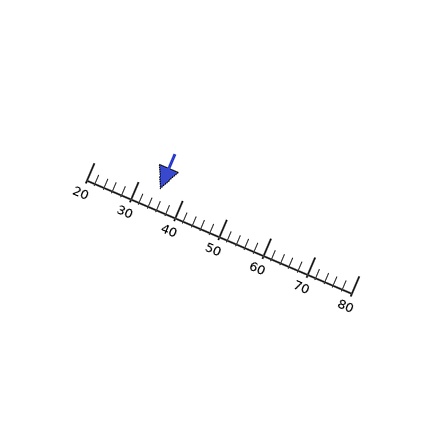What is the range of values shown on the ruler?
The ruler shows values from 20 to 80.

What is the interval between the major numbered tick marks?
The major tick marks are spaced 10 units apart.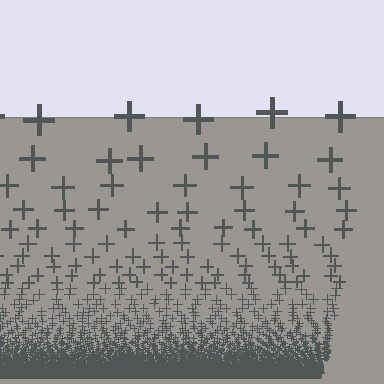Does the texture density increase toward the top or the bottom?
Density increases toward the bottom.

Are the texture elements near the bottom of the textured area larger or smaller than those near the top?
Smaller. The gradient is inverted — elements near the bottom are smaller and denser.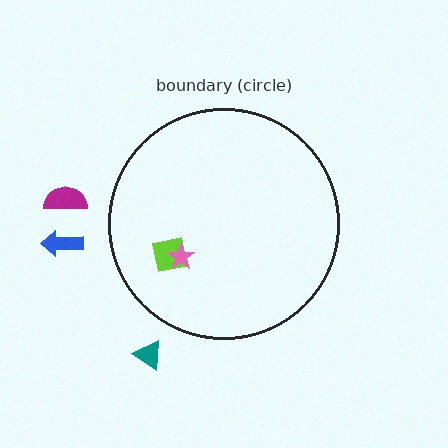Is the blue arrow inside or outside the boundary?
Outside.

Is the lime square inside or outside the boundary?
Inside.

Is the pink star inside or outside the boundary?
Inside.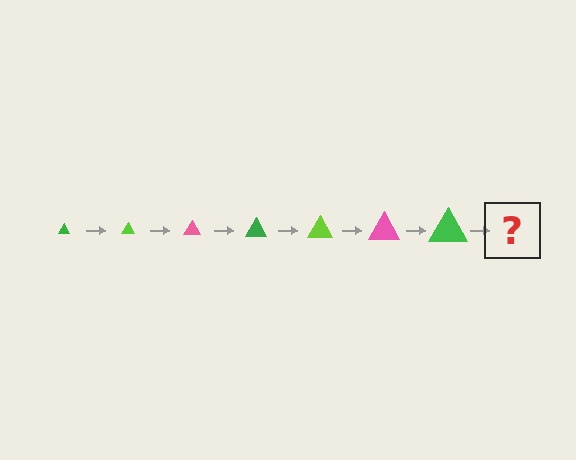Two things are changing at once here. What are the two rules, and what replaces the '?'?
The two rules are that the triangle grows larger each step and the color cycles through green, lime, and pink. The '?' should be a lime triangle, larger than the previous one.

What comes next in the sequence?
The next element should be a lime triangle, larger than the previous one.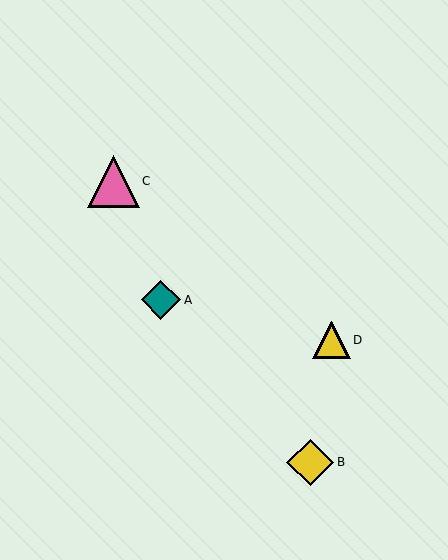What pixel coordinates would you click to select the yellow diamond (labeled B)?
Click at (310, 462) to select the yellow diamond B.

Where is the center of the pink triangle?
The center of the pink triangle is at (113, 181).